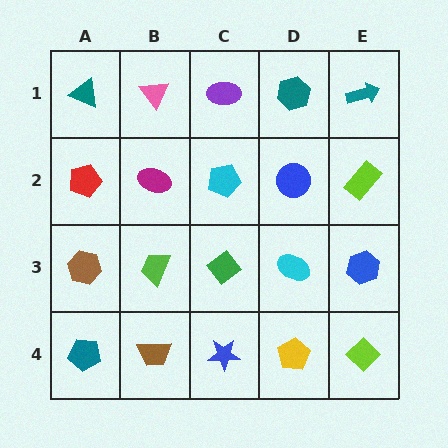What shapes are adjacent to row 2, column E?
A teal arrow (row 1, column E), a blue hexagon (row 3, column E), a blue circle (row 2, column D).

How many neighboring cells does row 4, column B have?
3.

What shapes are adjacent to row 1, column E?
A lime rectangle (row 2, column E), a teal hexagon (row 1, column D).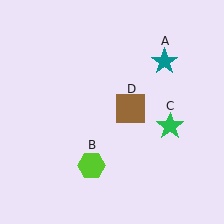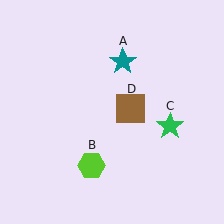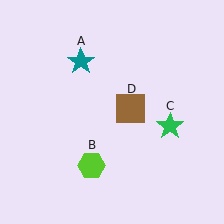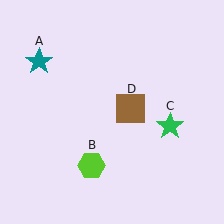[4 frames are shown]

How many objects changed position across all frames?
1 object changed position: teal star (object A).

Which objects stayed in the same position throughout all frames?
Lime hexagon (object B) and green star (object C) and brown square (object D) remained stationary.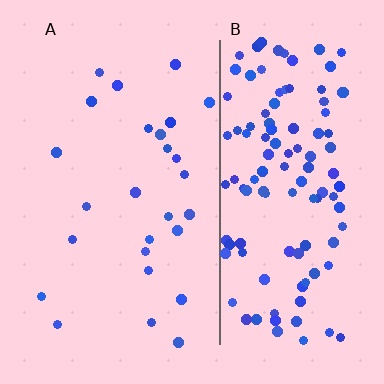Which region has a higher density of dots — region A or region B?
B (the right).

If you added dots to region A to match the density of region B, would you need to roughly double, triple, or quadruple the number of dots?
Approximately quadruple.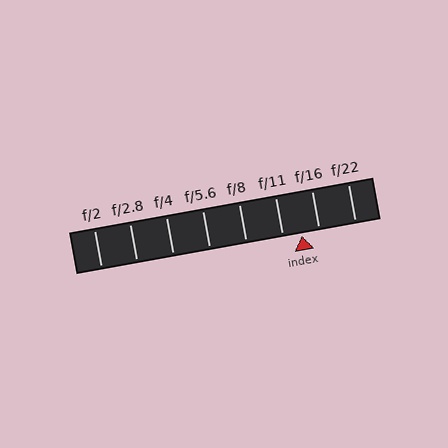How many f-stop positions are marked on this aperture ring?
There are 8 f-stop positions marked.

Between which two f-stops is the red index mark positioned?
The index mark is between f/11 and f/16.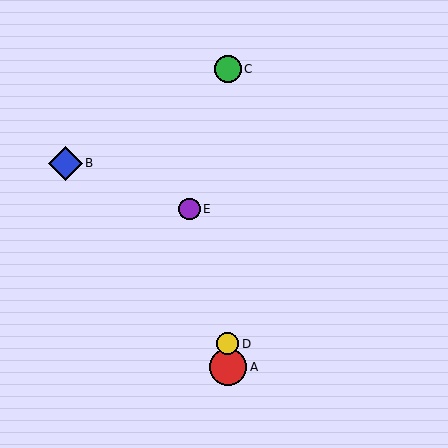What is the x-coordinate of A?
Object A is at x≈228.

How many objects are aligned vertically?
3 objects (A, C, D) are aligned vertically.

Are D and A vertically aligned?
Yes, both are at x≈228.